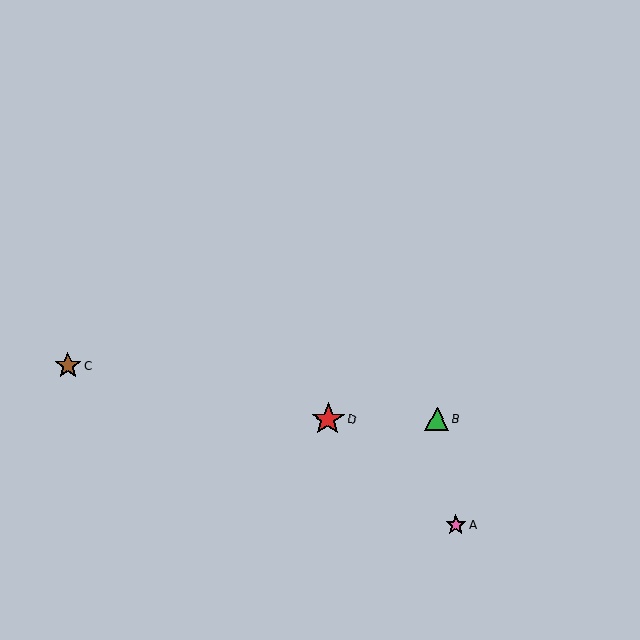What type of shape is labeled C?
Shape C is a brown star.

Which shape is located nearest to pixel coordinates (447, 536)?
The pink star (labeled A) at (456, 525) is nearest to that location.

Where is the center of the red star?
The center of the red star is at (328, 419).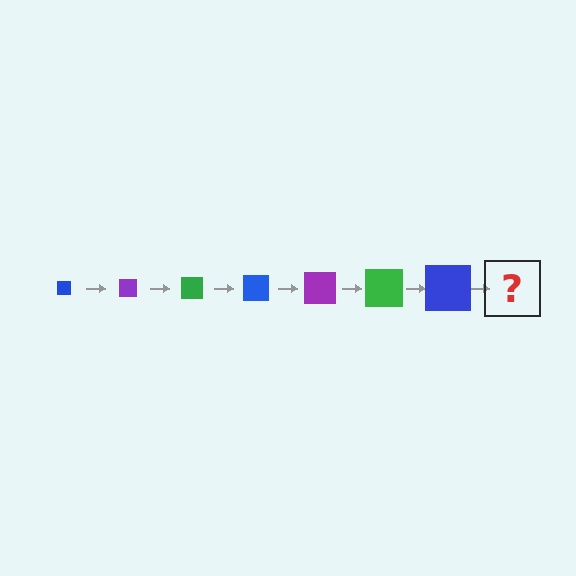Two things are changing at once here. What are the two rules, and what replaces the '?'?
The two rules are that the square grows larger each step and the color cycles through blue, purple, and green. The '?' should be a purple square, larger than the previous one.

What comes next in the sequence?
The next element should be a purple square, larger than the previous one.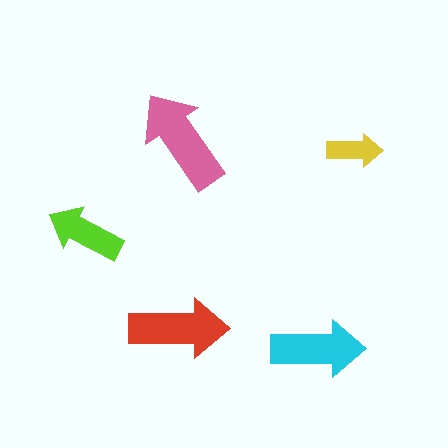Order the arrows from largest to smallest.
the pink one, the red one, the cyan one, the lime one, the yellow one.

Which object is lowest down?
The cyan arrow is bottommost.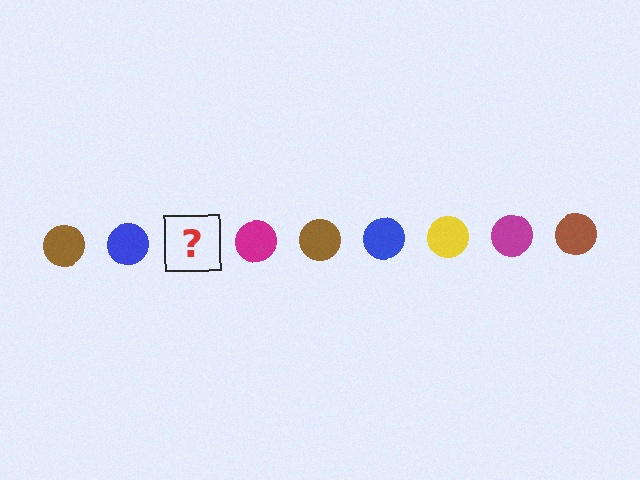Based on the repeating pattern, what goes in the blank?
The blank should be a yellow circle.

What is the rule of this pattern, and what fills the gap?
The rule is that the pattern cycles through brown, blue, yellow, magenta circles. The gap should be filled with a yellow circle.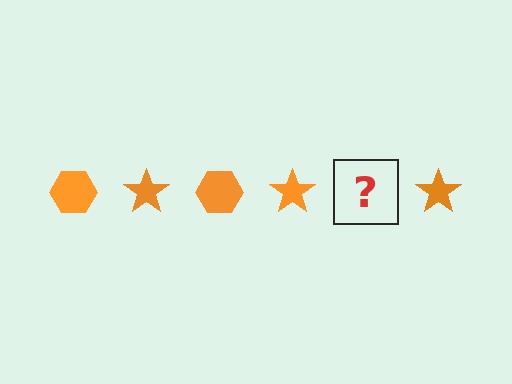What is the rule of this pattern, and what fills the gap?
The rule is that the pattern cycles through hexagon, star shapes in orange. The gap should be filled with an orange hexagon.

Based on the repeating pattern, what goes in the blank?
The blank should be an orange hexagon.